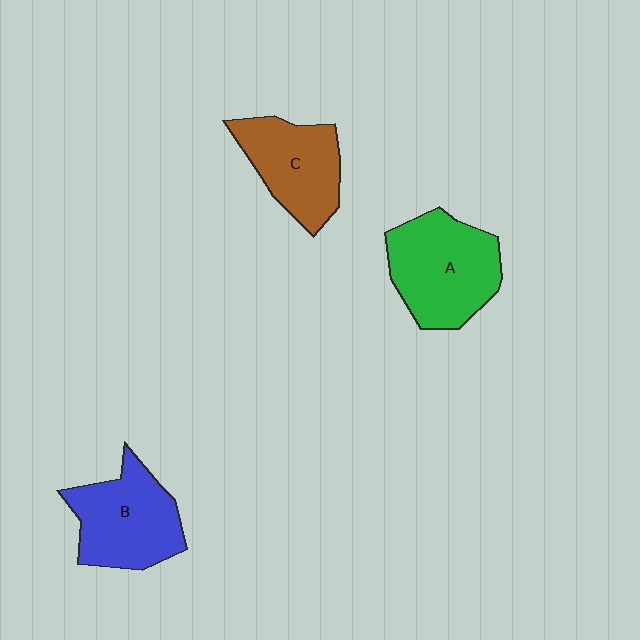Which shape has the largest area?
Shape A (green).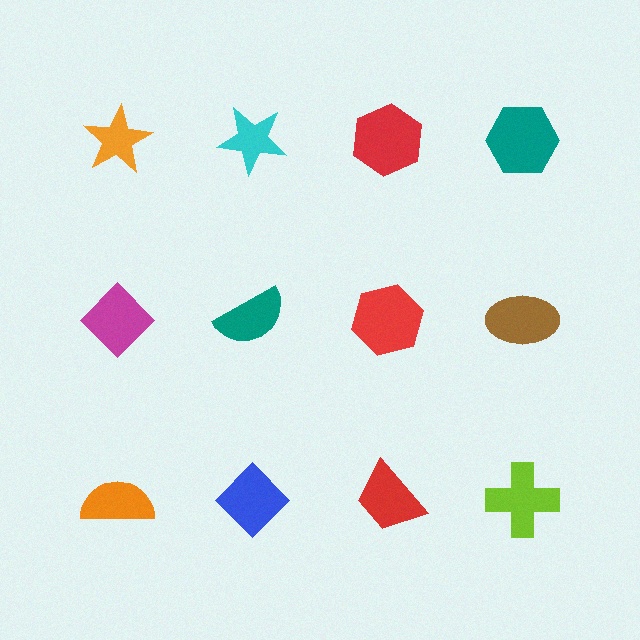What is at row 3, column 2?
A blue diamond.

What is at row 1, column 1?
An orange star.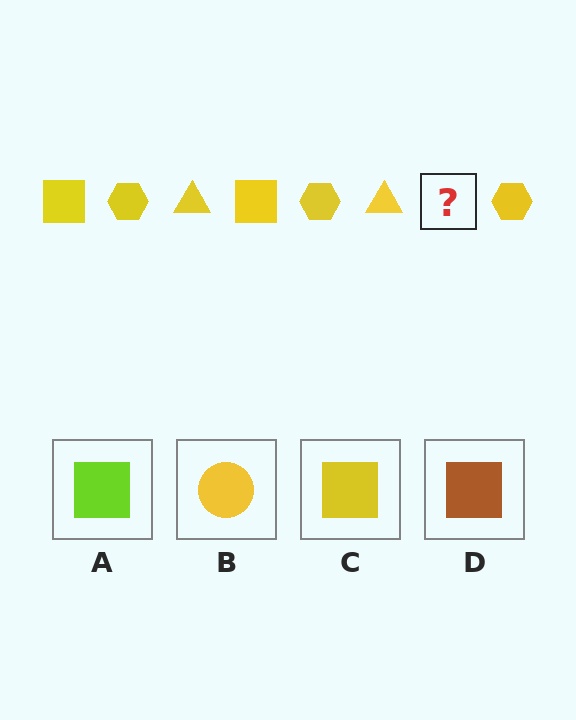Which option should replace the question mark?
Option C.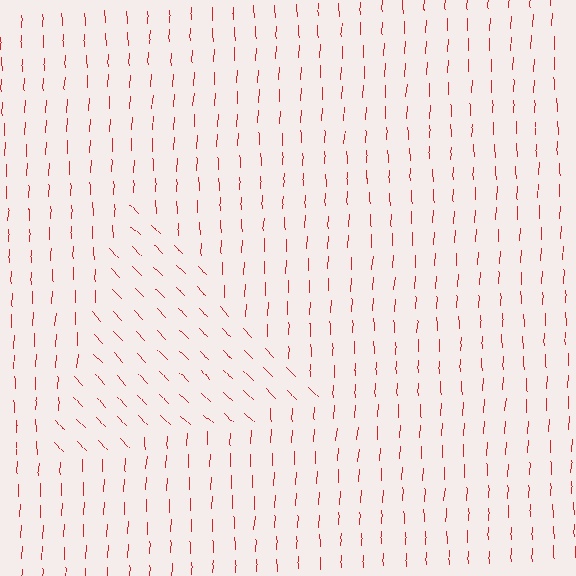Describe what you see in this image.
The image is filled with small red line segments. A triangle region in the image has lines oriented differently from the surrounding lines, creating a visible texture boundary.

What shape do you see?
I see a triangle.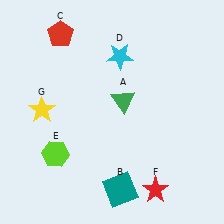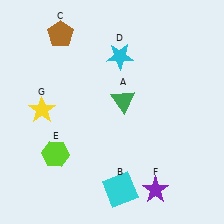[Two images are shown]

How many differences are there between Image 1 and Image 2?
There are 3 differences between the two images.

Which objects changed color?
B changed from teal to cyan. C changed from red to brown. F changed from red to purple.